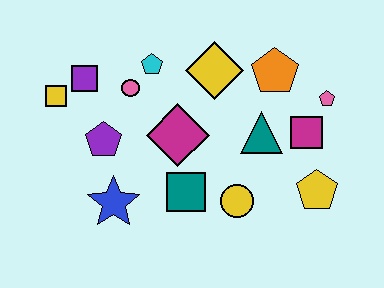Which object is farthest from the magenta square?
The yellow square is farthest from the magenta square.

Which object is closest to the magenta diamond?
The teal square is closest to the magenta diamond.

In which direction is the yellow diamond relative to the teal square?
The yellow diamond is above the teal square.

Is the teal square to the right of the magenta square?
No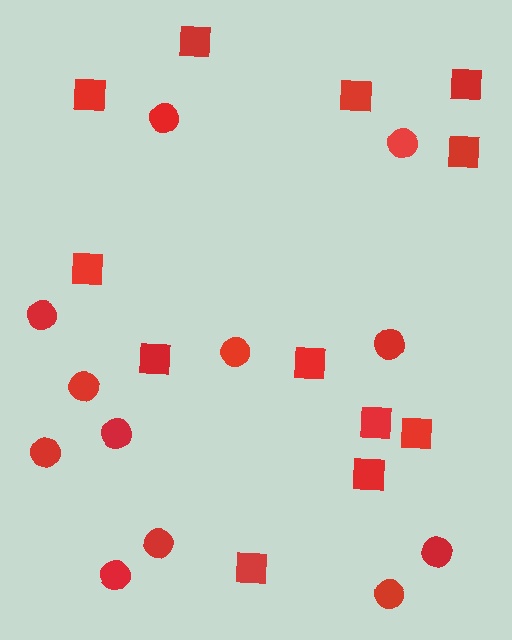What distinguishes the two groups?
There are 2 groups: one group of circles (12) and one group of squares (12).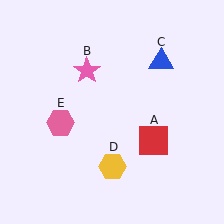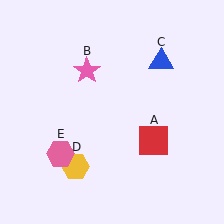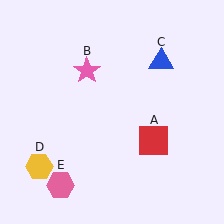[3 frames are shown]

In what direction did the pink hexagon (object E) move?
The pink hexagon (object E) moved down.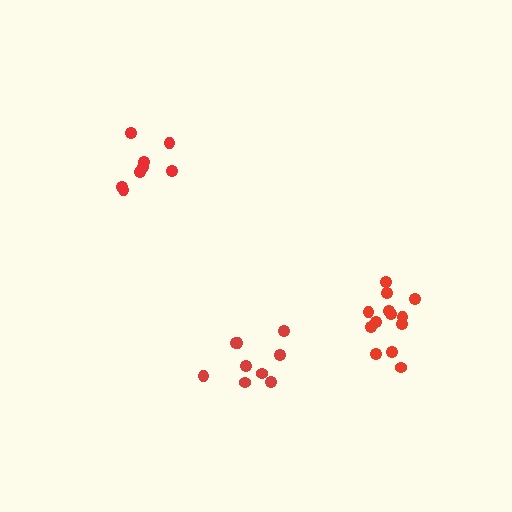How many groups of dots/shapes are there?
There are 3 groups.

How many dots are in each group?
Group 1: 13 dots, Group 2: 9 dots, Group 3: 8 dots (30 total).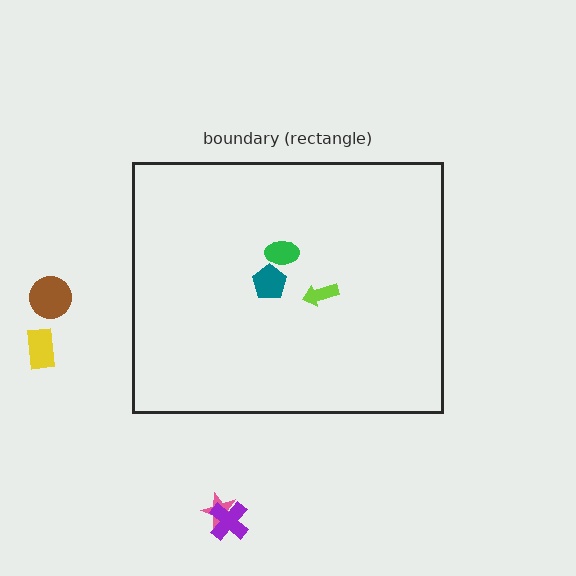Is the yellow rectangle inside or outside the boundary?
Outside.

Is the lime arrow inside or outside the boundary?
Inside.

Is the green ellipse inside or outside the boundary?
Inside.